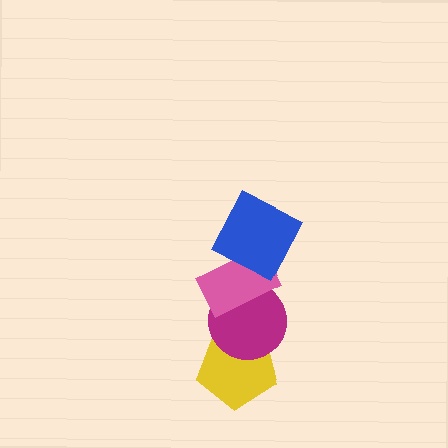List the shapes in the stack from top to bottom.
From top to bottom: the blue square, the pink rectangle, the magenta circle, the yellow pentagon.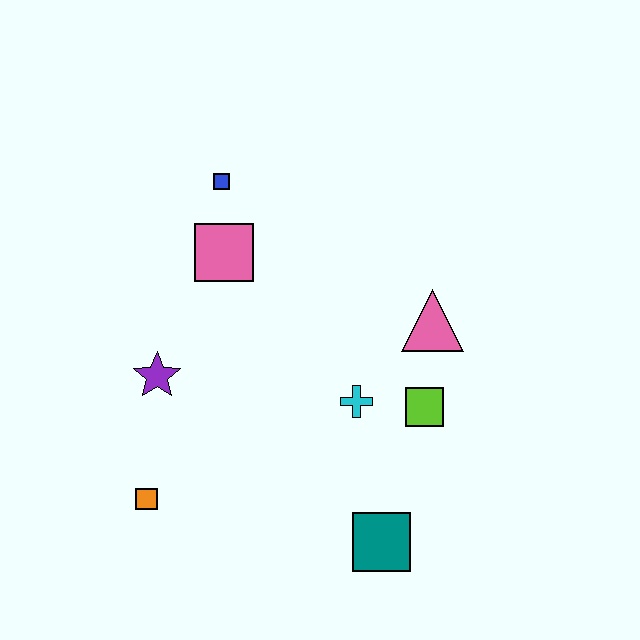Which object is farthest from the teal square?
The blue square is farthest from the teal square.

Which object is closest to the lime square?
The cyan cross is closest to the lime square.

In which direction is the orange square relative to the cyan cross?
The orange square is to the left of the cyan cross.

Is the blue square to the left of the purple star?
No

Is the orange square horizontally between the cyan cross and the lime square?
No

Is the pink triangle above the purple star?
Yes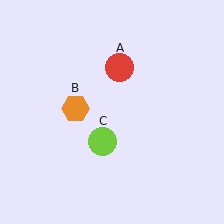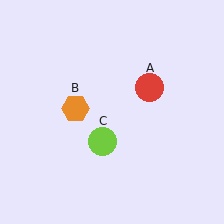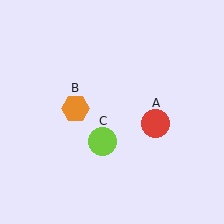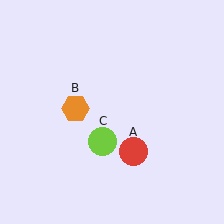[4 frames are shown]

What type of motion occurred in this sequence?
The red circle (object A) rotated clockwise around the center of the scene.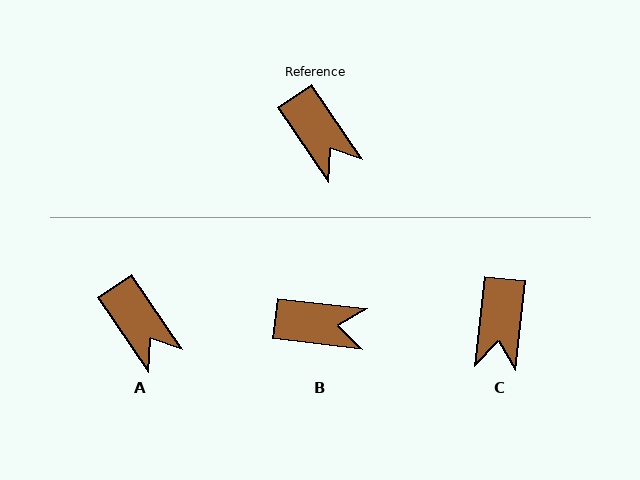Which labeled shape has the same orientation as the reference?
A.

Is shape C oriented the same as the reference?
No, it is off by about 40 degrees.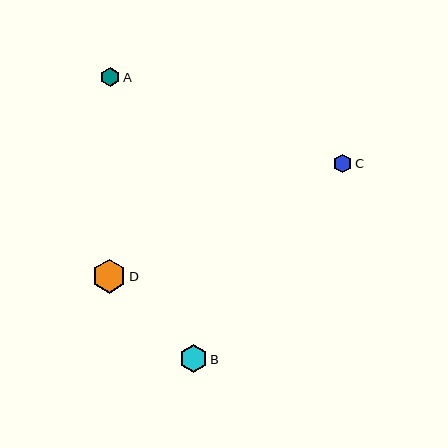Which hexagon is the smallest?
Hexagon C is the smallest with a size of approximately 19 pixels.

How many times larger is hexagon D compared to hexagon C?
Hexagon D is approximately 1.8 times the size of hexagon C.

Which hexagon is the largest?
Hexagon D is the largest with a size of approximately 34 pixels.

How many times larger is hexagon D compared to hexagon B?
Hexagon D is approximately 1.2 times the size of hexagon B.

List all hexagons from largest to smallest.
From largest to smallest: D, B, A, C.